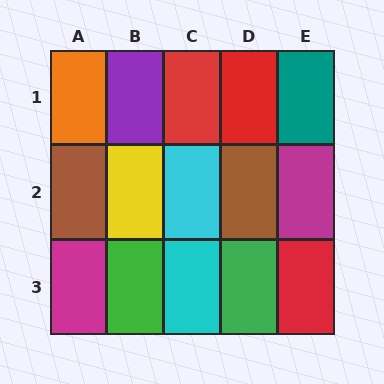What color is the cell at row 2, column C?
Cyan.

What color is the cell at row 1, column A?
Orange.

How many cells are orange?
1 cell is orange.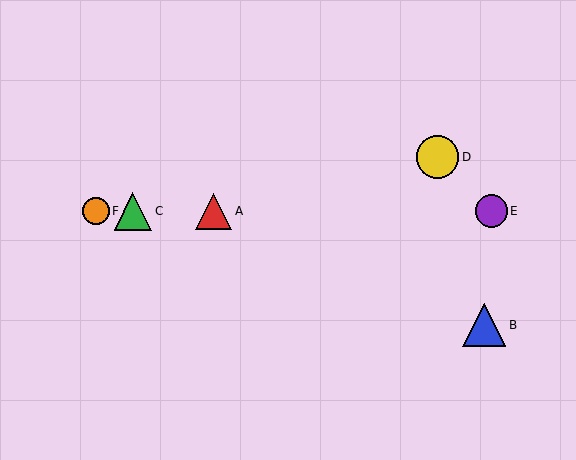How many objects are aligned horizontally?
4 objects (A, C, E, F) are aligned horizontally.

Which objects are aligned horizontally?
Objects A, C, E, F are aligned horizontally.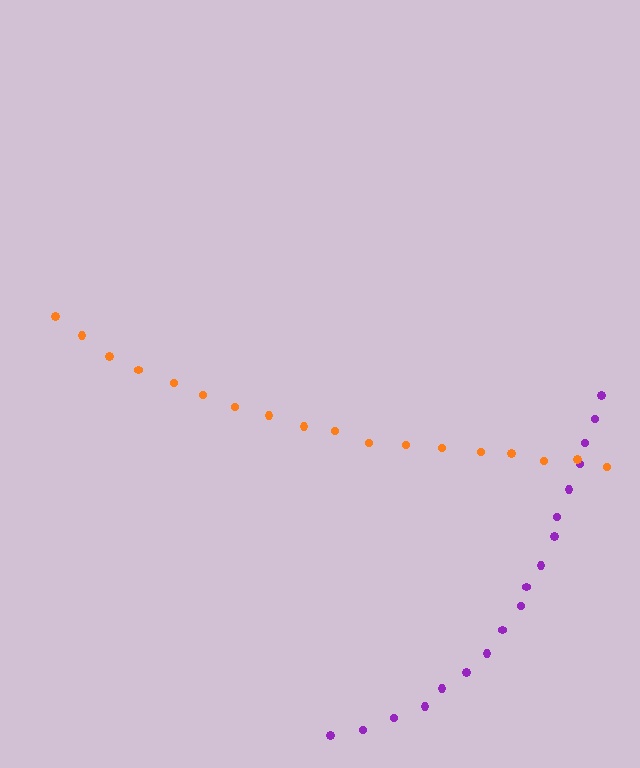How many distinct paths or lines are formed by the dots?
There are 2 distinct paths.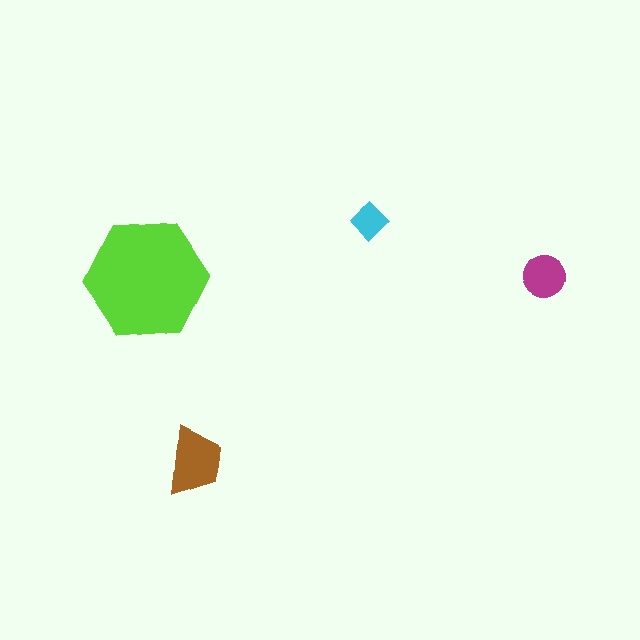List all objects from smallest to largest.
The cyan diamond, the magenta circle, the brown trapezoid, the lime hexagon.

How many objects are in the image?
There are 4 objects in the image.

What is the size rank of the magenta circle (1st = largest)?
3rd.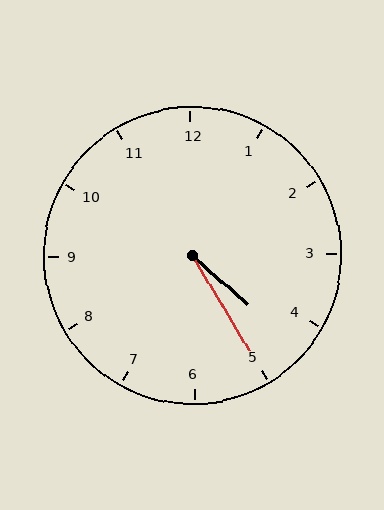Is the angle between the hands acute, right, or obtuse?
It is acute.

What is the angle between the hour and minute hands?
Approximately 18 degrees.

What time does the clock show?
4:25.